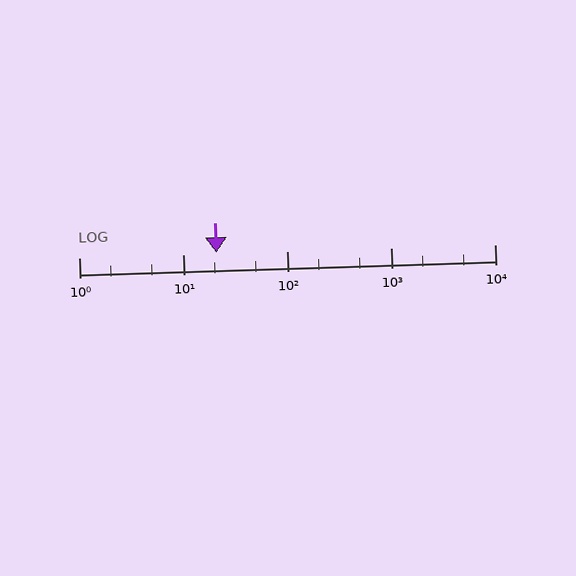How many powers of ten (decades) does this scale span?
The scale spans 4 decades, from 1 to 10000.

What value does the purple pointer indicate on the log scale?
The pointer indicates approximately 21.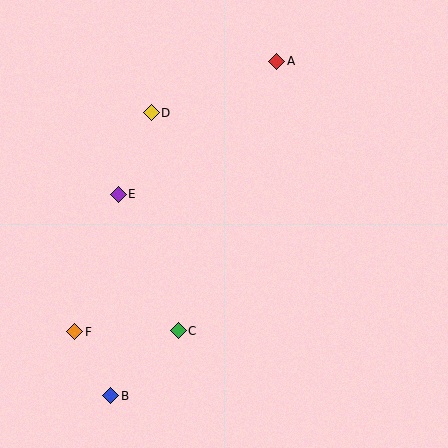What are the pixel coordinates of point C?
Point C is at (178, 331).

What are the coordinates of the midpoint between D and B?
The midpoint between D and B is at (131, 254).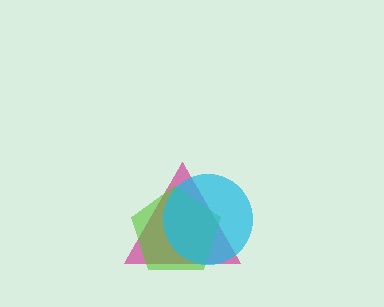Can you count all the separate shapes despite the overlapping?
Yes, there are 3 separate shapes.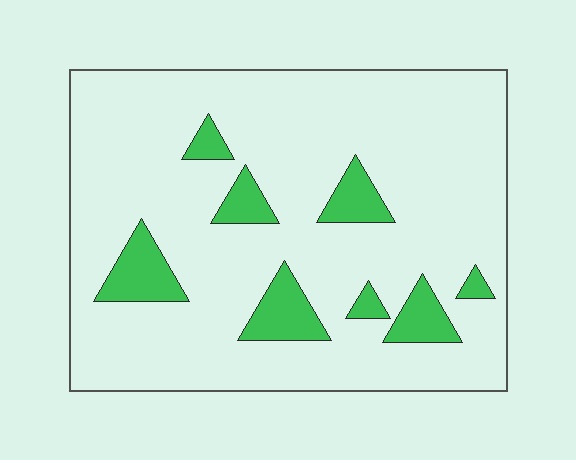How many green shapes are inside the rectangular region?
8.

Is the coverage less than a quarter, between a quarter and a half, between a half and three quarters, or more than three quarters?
Less than a quarter.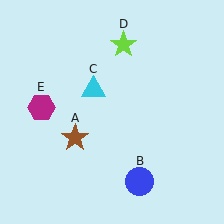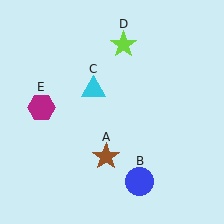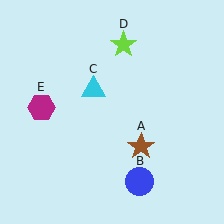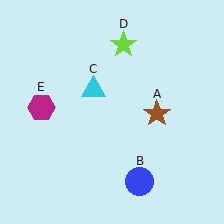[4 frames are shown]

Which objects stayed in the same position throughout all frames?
Blue circle (object B) and cyan triangle (object C) and lime star (object D) and magenta hexagon (object E) remained stationary.